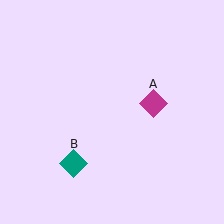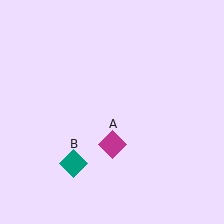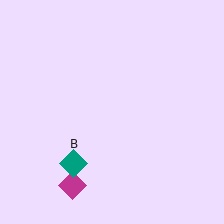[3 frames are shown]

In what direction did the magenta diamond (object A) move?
The magenta diamond (object A) moved down and to the left.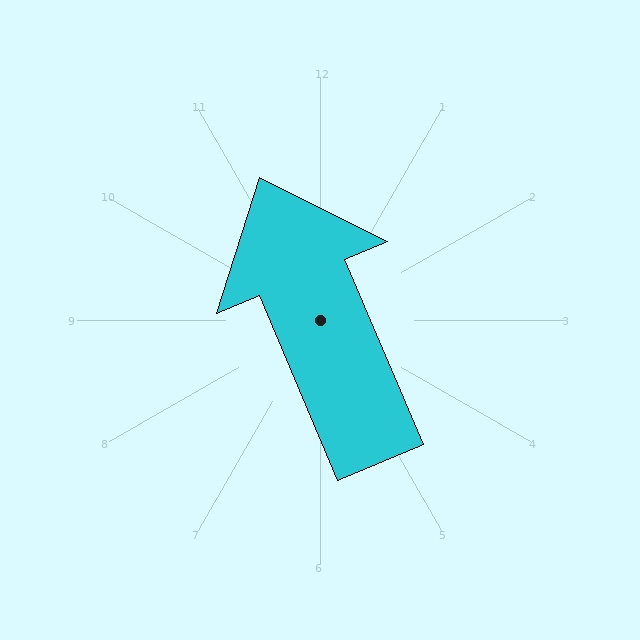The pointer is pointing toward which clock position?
Roughly 11 o'clock.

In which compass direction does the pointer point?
Northwest.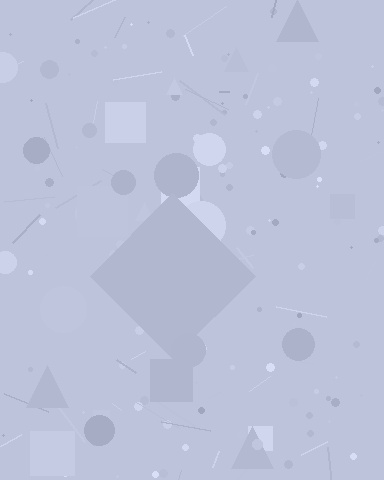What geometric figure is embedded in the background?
A diamond is embedded in the background.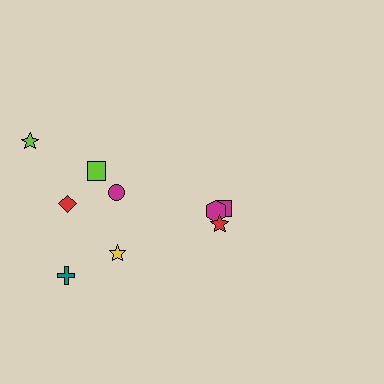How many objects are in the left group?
There are 6 objects.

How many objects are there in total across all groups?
There are 9 objects.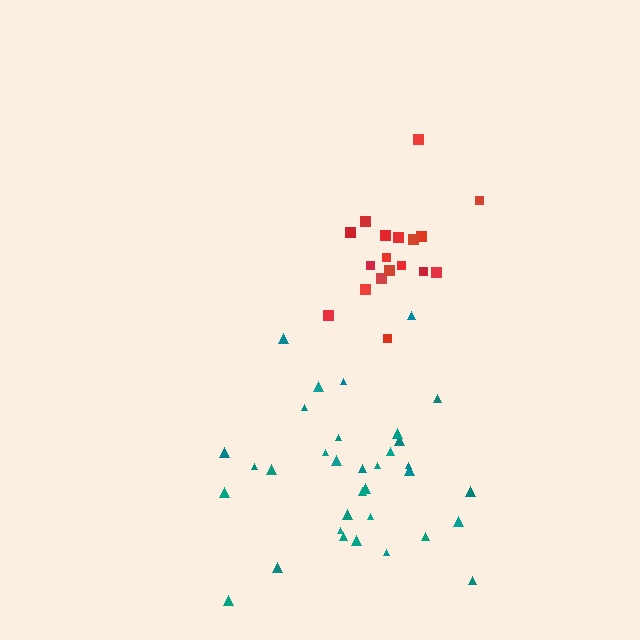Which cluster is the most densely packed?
Red.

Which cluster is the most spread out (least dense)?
Teal.